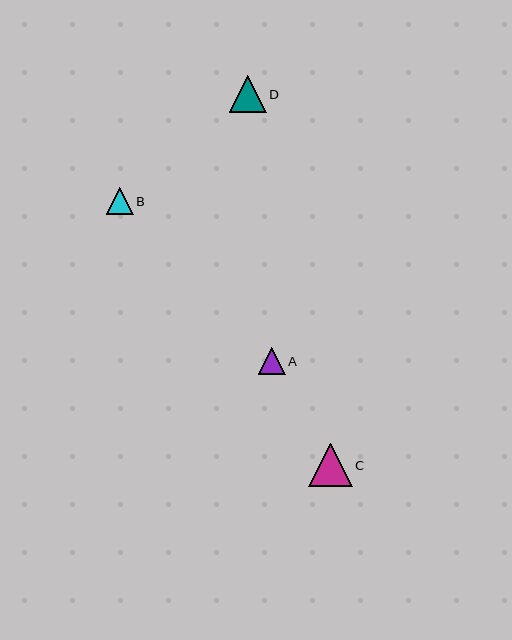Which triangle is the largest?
Triangle C is the largest with a size of approximately 43 pixels.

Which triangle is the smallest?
Triangle A is the smallest with a size of approximately 27 pixels.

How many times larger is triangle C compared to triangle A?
Triangle C is approximately 1.6 times the size of triangle A.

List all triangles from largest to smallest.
From largest to smallest: C, D, B, A.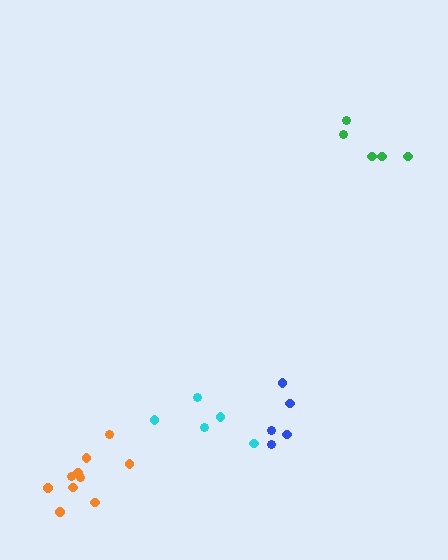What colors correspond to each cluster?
The clusters are colored: orange, blue, green, cyan.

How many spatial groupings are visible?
There are 4 spatial groupings.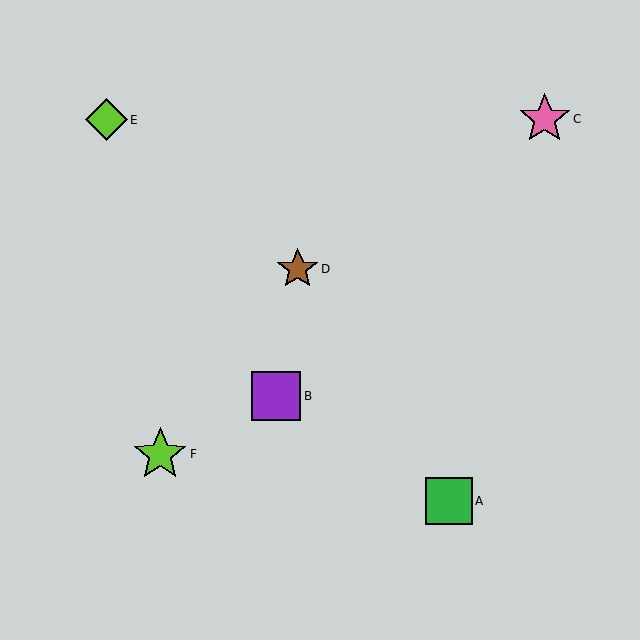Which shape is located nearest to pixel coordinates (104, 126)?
The lime diamond (labeled E) at (106, 120) is nearest to that location.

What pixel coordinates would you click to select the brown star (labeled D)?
Click at (298, 269) to select the brown star D.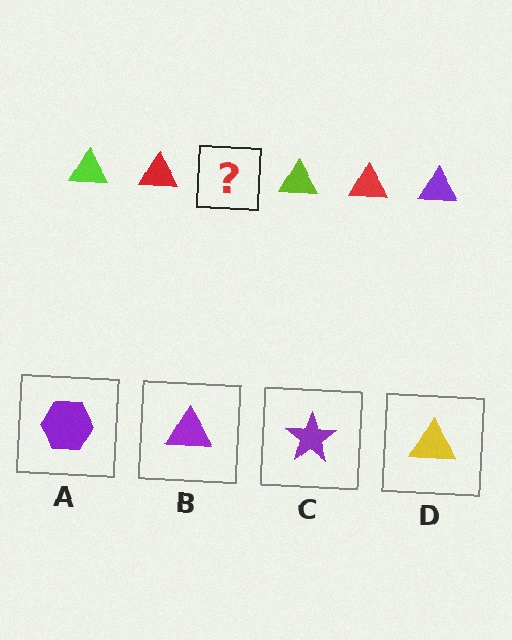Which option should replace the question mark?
Option B.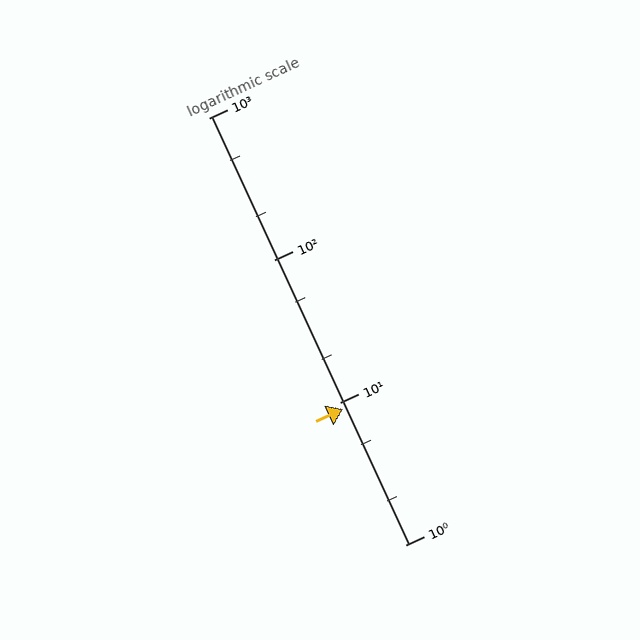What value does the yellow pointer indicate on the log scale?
The pointer indicates approximately 9.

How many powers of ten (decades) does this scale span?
The scale spans 3 decades, from 1 to 1000.